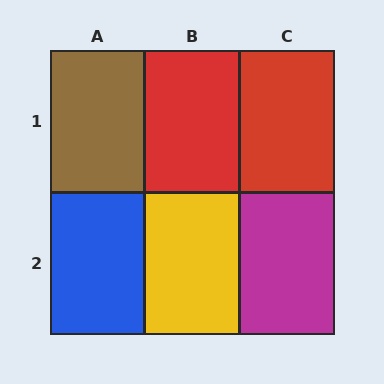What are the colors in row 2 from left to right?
Blue, yellow, magenta.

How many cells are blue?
1 cell is blue.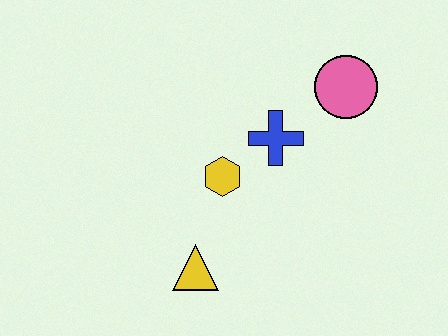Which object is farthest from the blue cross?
The yellow triangle is farthest from the blue cross.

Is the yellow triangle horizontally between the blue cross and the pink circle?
No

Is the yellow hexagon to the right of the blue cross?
No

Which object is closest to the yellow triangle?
The yellow hexagon is closest to the yellow triangle.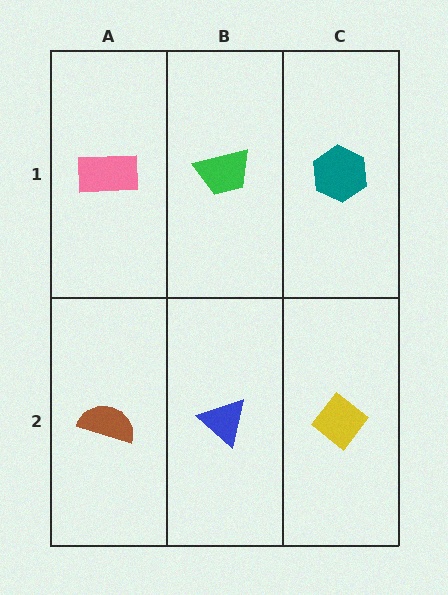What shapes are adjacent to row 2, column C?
A teal hexagon (row 1, column C), a blue triangle (row 2, column B).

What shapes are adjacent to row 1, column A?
A brown semicircle (row 2, column A), a green trapezoid (row 1, column B).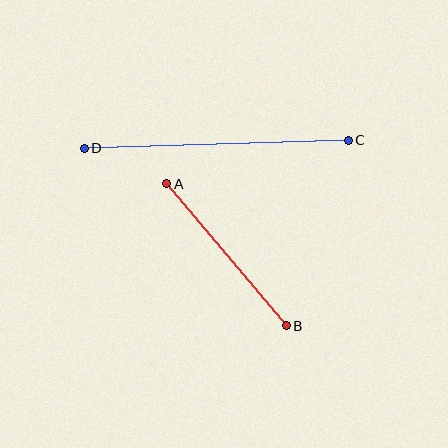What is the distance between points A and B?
The distance is approximately 186 pixels.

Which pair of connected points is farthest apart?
Points C and D are farthest apart.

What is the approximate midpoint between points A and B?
The midpoint is at approximately (227, 255) pixels.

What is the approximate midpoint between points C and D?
The midpoint is at approximately (216, 144) pixels.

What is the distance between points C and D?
The distance is approximately 264 pixels.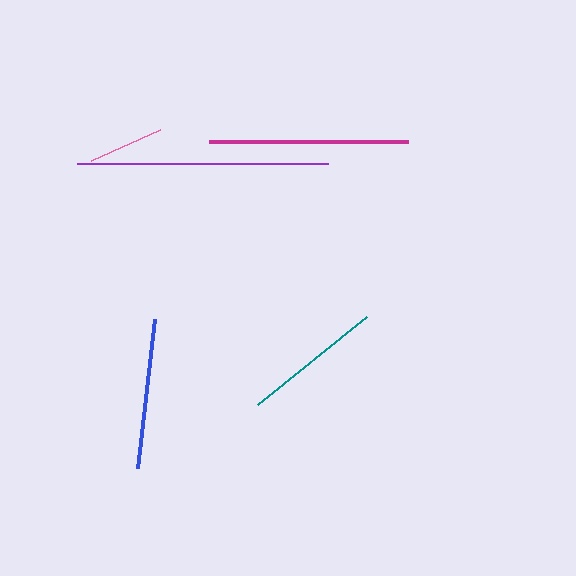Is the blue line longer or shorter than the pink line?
The blue line is longer than the pink line.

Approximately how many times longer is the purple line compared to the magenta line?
The purple line is approximately 1.3 times the length of the magenta line.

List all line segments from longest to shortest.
From longest to shortest: purple, magenta, blue, teal, pink.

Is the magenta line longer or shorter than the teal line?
The magenta line is longer than the teal line.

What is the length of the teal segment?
The teal segment is approximately 140 pixels long.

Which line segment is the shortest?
The pink line is the shortest at approximately 75 pixels.